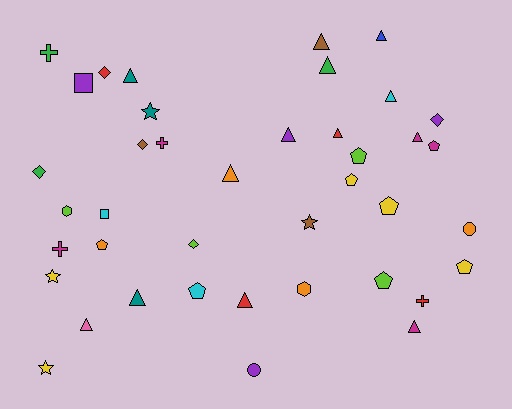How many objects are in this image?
There are 40 objects.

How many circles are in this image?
There are 2 circles.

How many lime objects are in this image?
There are 4 lime objects.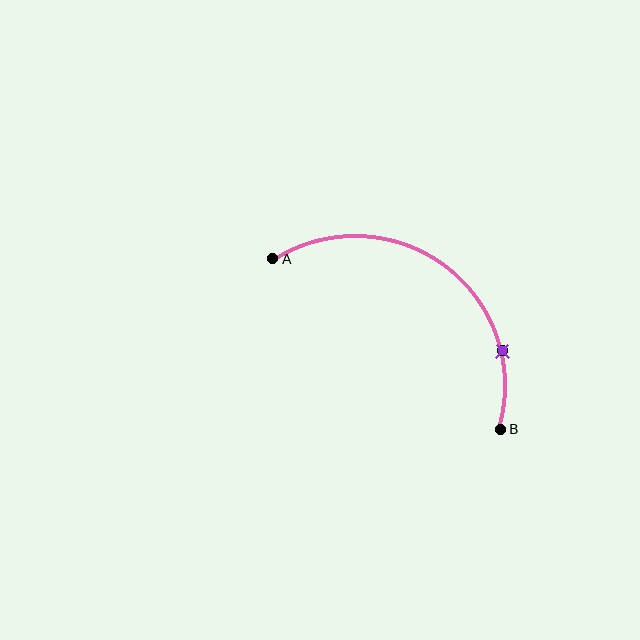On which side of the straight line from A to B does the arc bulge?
The arc bulges above and to the right of the straight line connecting A and B.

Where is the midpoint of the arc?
The arc midpoint is the point on the curve farthest from the straight line joining A and B. It sits above and to the right of that line.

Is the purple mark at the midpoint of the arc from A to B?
No. The purple mark lies on the arc but is closer to endpoint B. The arc midpoint would be at the point on the curve equidistant along the arc from both A and B.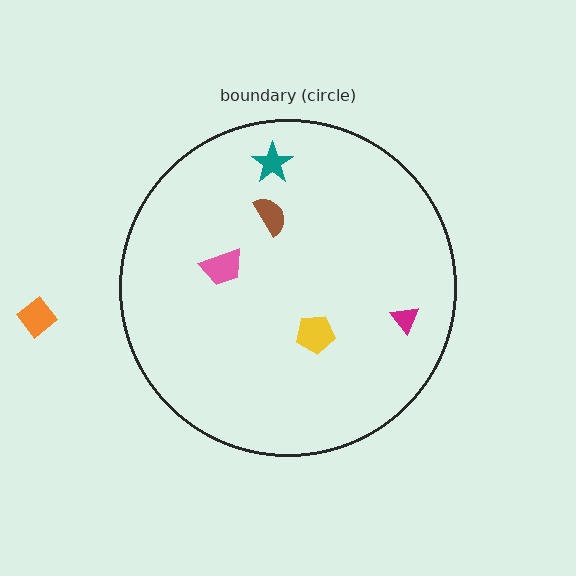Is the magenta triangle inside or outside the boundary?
Inside.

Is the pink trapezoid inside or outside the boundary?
Inside.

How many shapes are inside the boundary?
5 inside, 1 outside.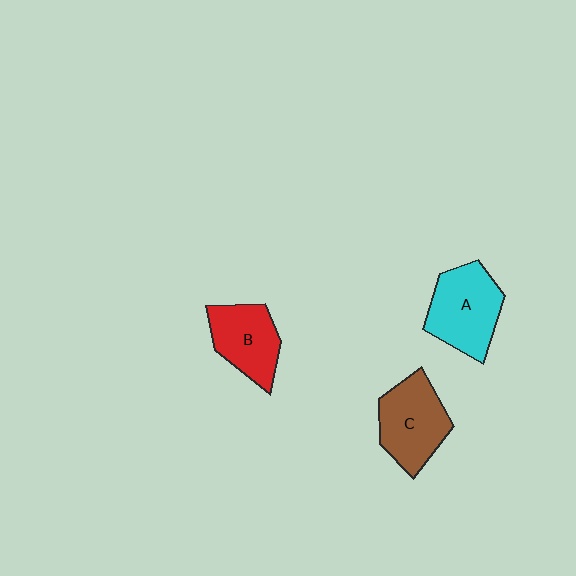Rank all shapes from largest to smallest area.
From largest to smallest: A (cyan), C (brown), B (red).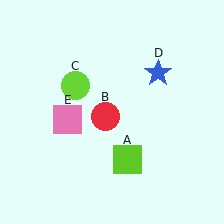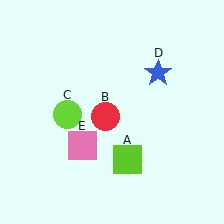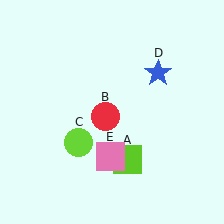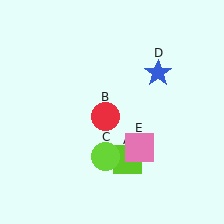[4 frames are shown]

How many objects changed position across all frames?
2 objects changed position: lime circle (object C), pink square (object E).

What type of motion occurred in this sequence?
The lime circle (object C), pink square (object E) rotated counterclockwise around the center of the scene.